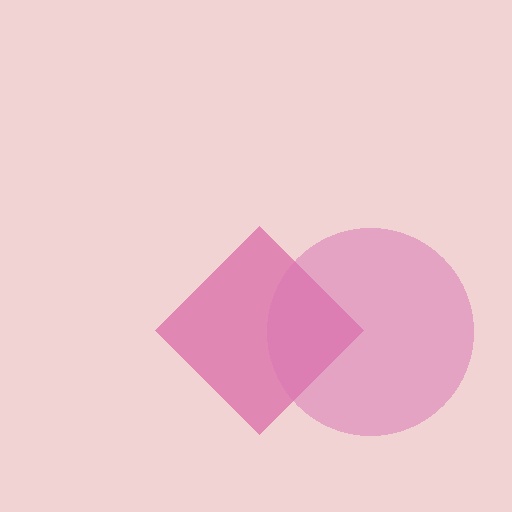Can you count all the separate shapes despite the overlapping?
Yes, there are 2 separate shapes.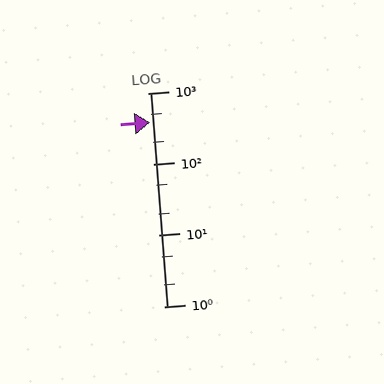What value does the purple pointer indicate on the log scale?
The pointer indicates approximately 390.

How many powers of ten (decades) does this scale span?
The scale spans 3 decades, from 1 to 1000.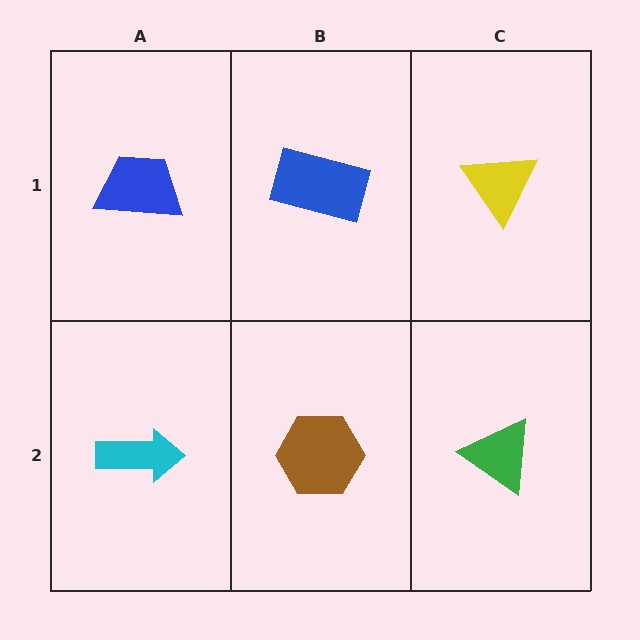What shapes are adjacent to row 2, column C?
A yellow triangle (row 1, column C), a brown hexagon (row 2, column B).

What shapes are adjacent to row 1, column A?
A cyan arrow (row 2, column A), a blue rectangle (row 1, column B).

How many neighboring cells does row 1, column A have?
2.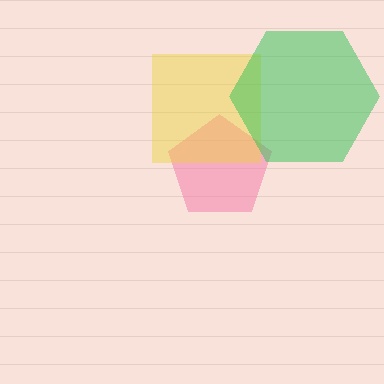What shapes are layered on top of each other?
The layered shapes are: a pink pentagon, a yellow square, a green hexagon.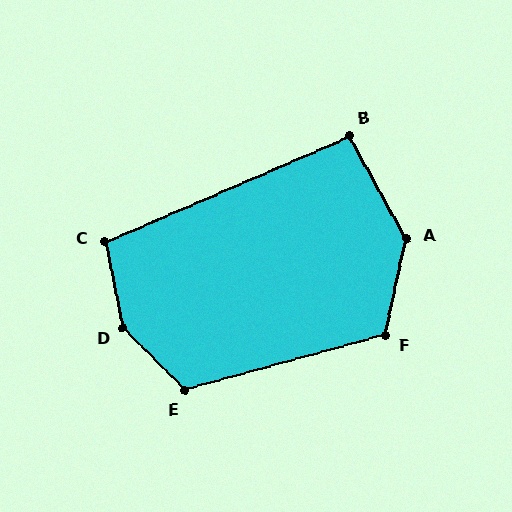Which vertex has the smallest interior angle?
B, at approximately 96 degrees.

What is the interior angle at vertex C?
Approximately 102 degrees (obtuse).